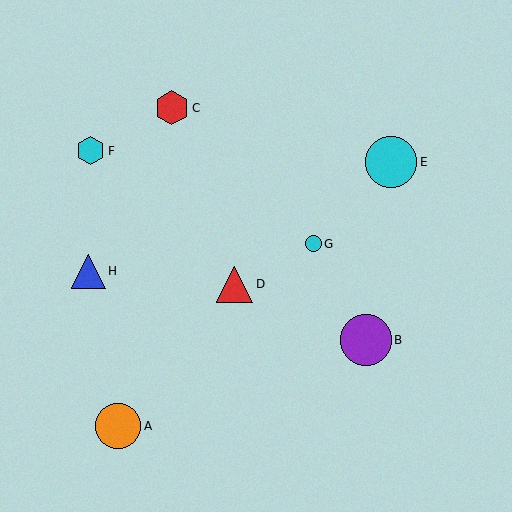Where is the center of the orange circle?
The center of the orange circle is at (118, 426).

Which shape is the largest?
The cyan circle (labeled E) is the largest.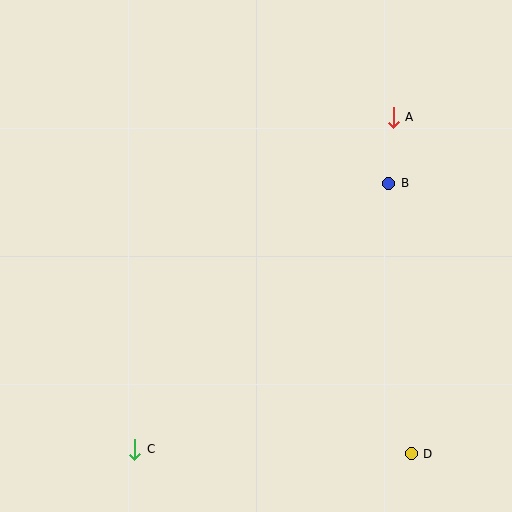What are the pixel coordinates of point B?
Point B is at (389, 183).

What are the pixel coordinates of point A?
Point A is at (393, 117).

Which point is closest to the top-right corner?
Point A is closest to the top-right corner.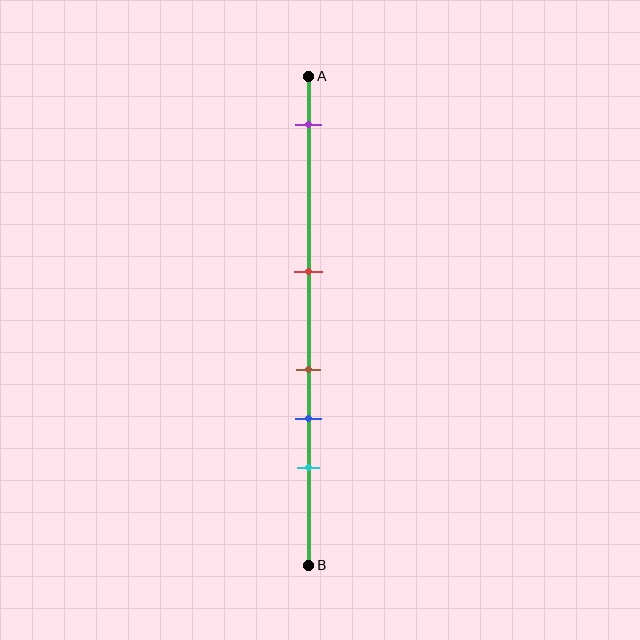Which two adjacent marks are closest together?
The brown and blue marks are the closest adjacent pair.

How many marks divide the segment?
There are 5 marks dividing the segment.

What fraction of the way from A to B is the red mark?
The red mark is approximately 40% (0.4) of the way from A to B.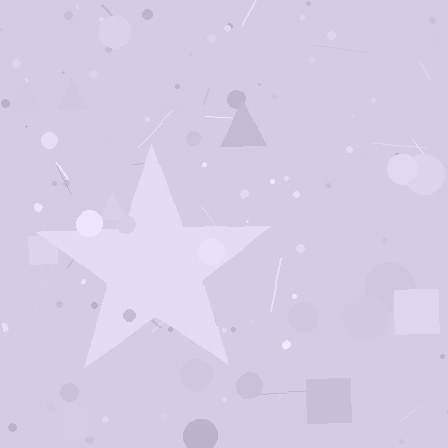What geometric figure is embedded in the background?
A star is embedded in the background.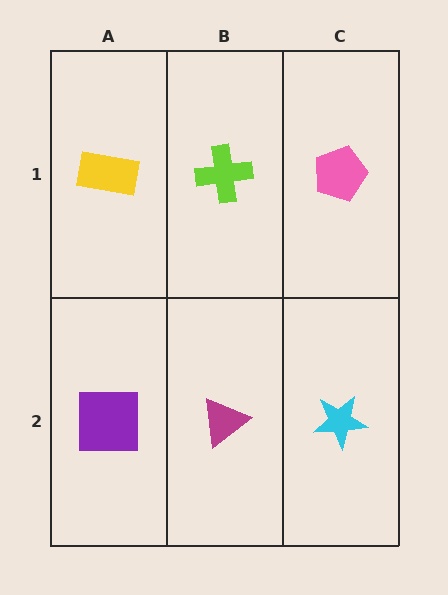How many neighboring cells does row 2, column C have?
2.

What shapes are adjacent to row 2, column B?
A lime cross (row 1, column B), a purple square (row 2, column A), a cyan star (row 2, column C).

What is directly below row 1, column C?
A cyan star.